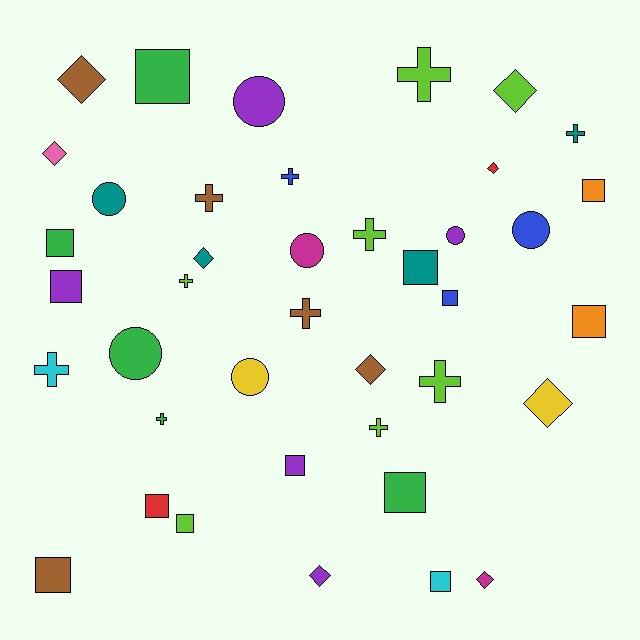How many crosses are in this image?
There are 11 crosses.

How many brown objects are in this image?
There are 5 brown objects.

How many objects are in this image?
There are 40 objects.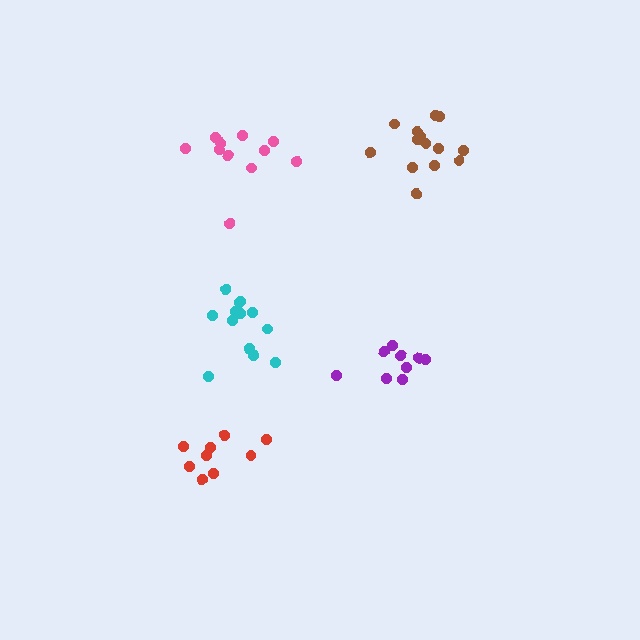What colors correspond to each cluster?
The clusters are colored: purple, pink, red, cyan, brown.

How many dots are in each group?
Group 1: 9 dots, Group 2: 11 dots, Group 3: 9 dots, Group 4: 13 dots, Group 5: 14 dots (56 total).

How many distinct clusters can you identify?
There are 5 distinct clusters.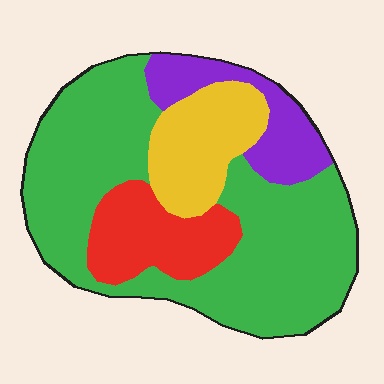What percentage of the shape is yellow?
Yellow takes up less than a sixth of the shape.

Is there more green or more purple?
Green.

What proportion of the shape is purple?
Purple takes up less than a quarter of the shape.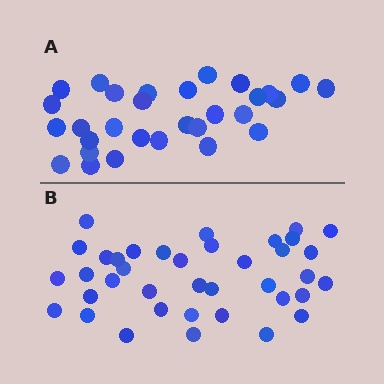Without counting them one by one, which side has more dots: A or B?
Region B (the bottom region) has more dots.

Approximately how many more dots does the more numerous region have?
Region B has roughly 8 or so more dots than region A.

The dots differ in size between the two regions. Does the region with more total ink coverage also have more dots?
No. Region A has more total ink coverage because its dots are larger, but region B actually contains more individual dots. Total area can be misleading — the number of items is what matters here.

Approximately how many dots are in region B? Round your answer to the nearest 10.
About 40 dots. (The exact count is 38, which rounds to 40.)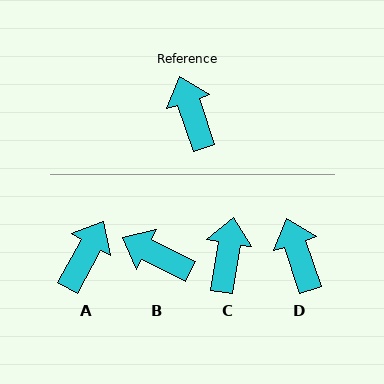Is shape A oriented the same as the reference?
No, it is off by about 47 degrees.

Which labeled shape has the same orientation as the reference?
D.